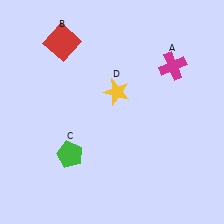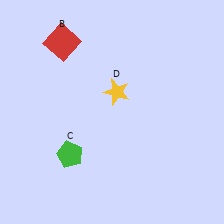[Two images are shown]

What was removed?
The magenta cross (A) was removed in Image 2.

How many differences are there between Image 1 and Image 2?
There is 1 difference between the two images.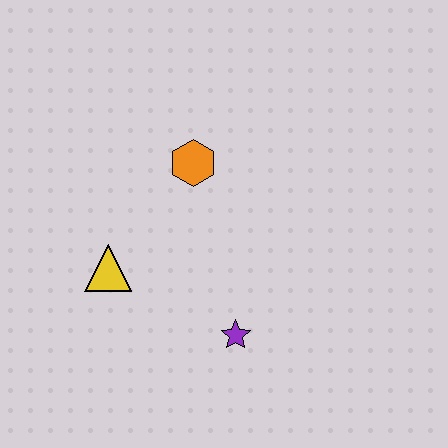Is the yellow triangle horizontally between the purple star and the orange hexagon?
No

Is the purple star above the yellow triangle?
No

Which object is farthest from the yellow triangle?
The purple star is farthest from the yellow triangle.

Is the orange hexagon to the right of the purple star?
No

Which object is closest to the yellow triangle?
The orange hexagon is closest to the yellow triangle.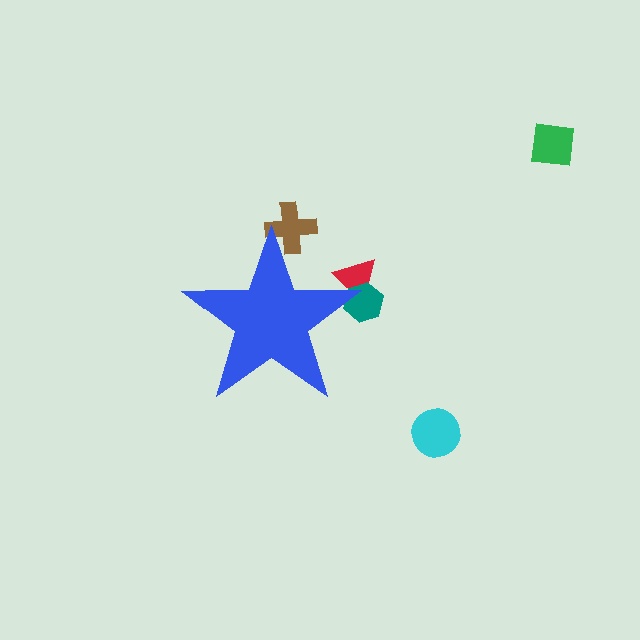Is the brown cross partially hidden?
Yes, the brown cross is partially hidden behind the blue star.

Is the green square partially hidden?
No, the green square is fully visible.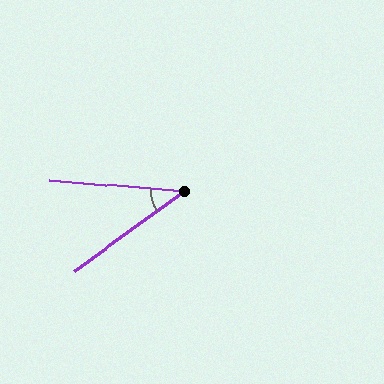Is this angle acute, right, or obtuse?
It is acute.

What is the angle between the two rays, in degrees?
Approximately 41 degrees.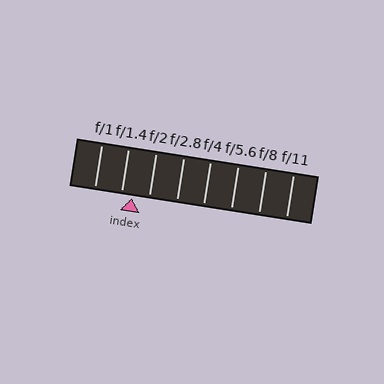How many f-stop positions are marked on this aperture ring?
There are 8 f-stop positions marked.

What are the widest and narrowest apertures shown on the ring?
The widest aperture shown is f/1 and the narrowest is f/11.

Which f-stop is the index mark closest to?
The index mark is closest to f/1.4.